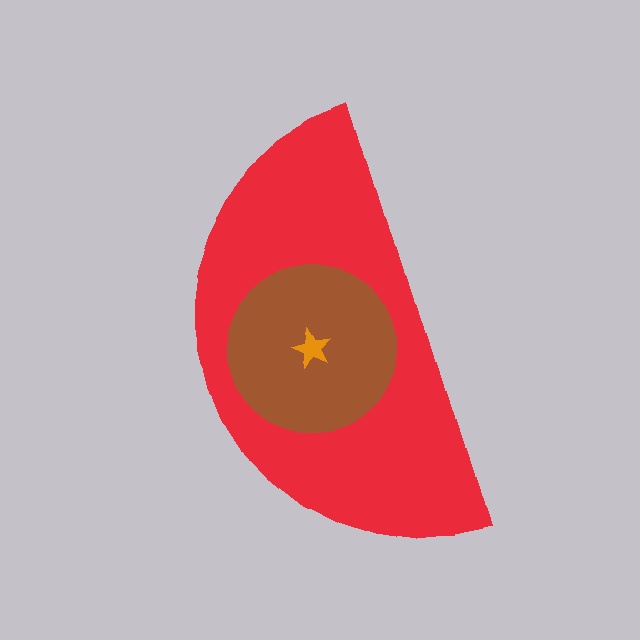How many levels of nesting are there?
3.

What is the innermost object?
The orange star.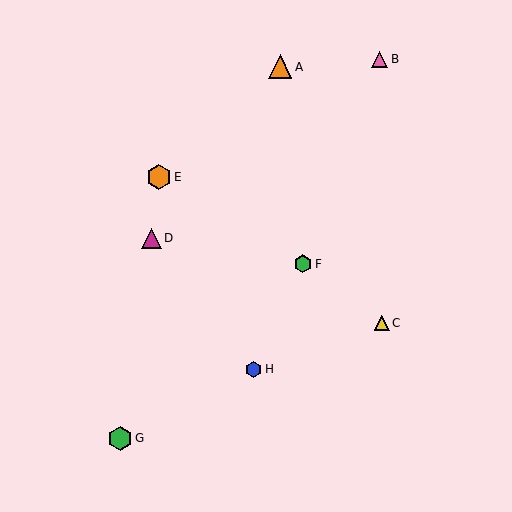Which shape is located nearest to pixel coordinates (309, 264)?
The green hexagon (labeled F) at (303, 264) is nearest to that location.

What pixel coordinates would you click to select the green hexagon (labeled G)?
Click at (120, 438) to select the green hexagon G.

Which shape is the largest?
The green hexagon (labeled G) is the largest.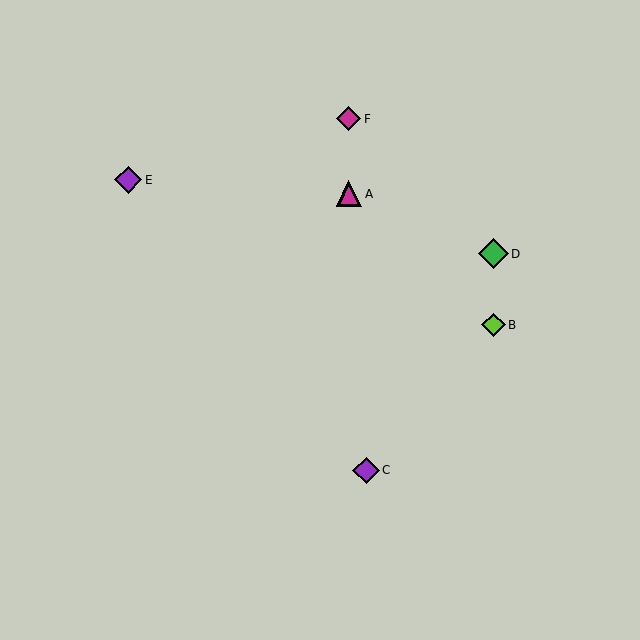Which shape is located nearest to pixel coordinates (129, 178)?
The purple diamond (labeled E) at (128, 180) is nearest to that location.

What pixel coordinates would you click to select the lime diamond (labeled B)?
Click at (494, 325) to select the lime diamond B.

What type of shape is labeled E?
Shape E is a purple diamond.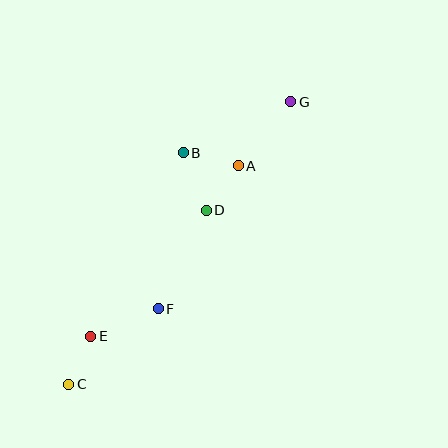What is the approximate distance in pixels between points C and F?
The distance between C and F is approximately 117 pixels.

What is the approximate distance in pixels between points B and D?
The distance between B and D is approximately 62 pixels.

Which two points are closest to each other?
Points C and E are closest to each other.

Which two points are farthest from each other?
Points C and G are farthest from each other.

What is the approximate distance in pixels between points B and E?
The distance between B and E is approximately 205 pixels.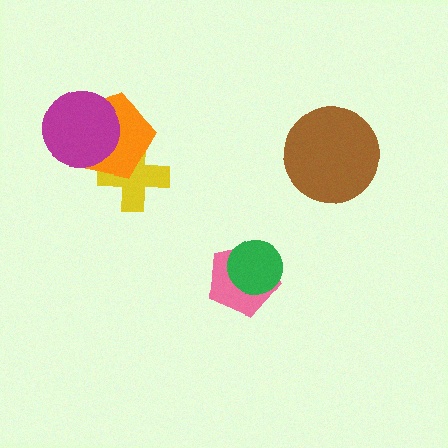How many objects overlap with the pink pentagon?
1 object overlaps with the pink pentagon.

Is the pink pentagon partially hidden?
Yes, it is partially covered by another shape.